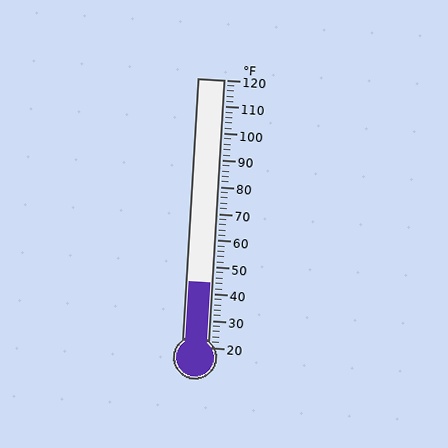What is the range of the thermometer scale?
The thermometer scale ranges from 20°F to 120°F.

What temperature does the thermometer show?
The thermometer shows approximately 44°F.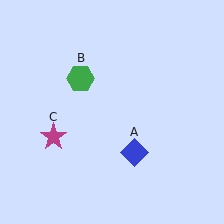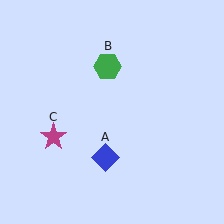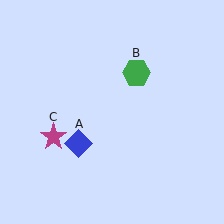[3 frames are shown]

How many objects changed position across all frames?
2 objects changed position: blue diamond (object A), green hexagon (object B).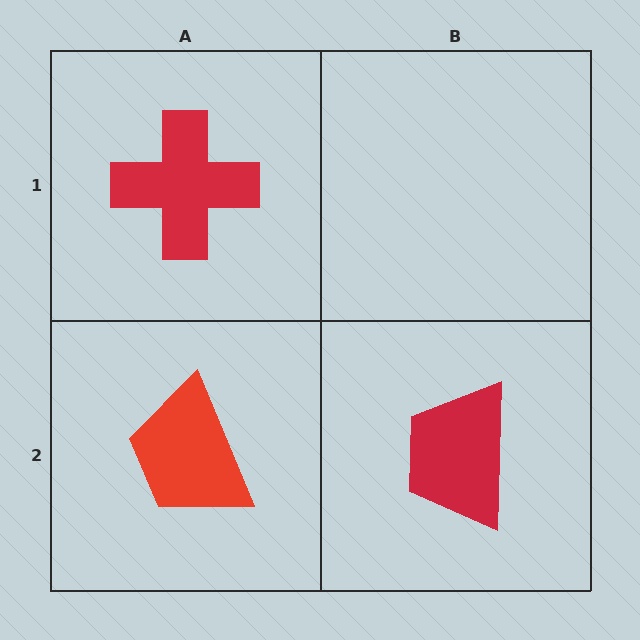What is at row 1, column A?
A red cross.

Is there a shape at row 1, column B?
No, that cell is empty.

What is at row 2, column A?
A red trapezoid.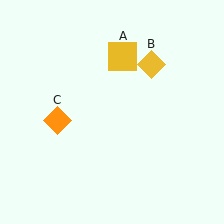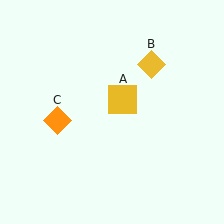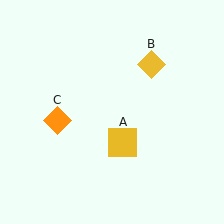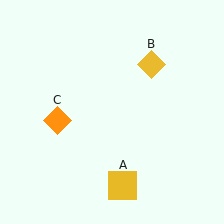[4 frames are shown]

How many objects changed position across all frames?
1 object changed position: yellow square (object A).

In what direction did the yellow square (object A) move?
The yellow square (object A) moved down.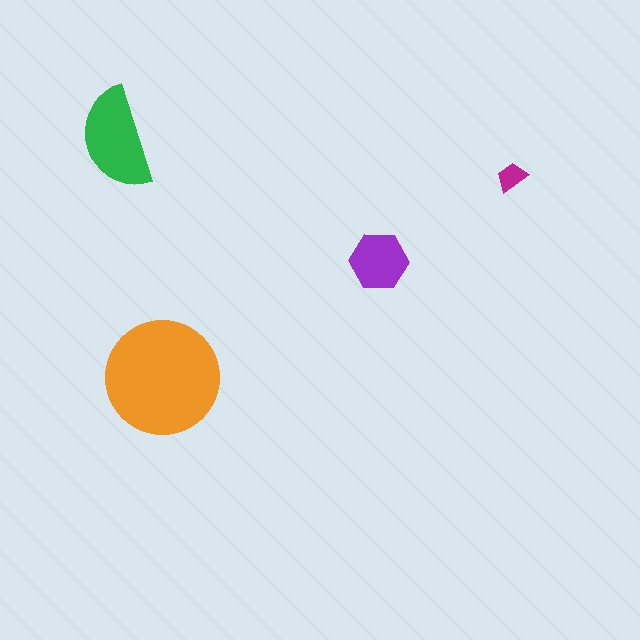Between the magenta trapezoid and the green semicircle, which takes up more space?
The green semicircle.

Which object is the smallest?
The magenta trapezoid.